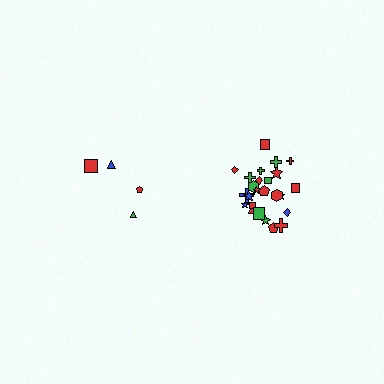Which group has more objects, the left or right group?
The right group.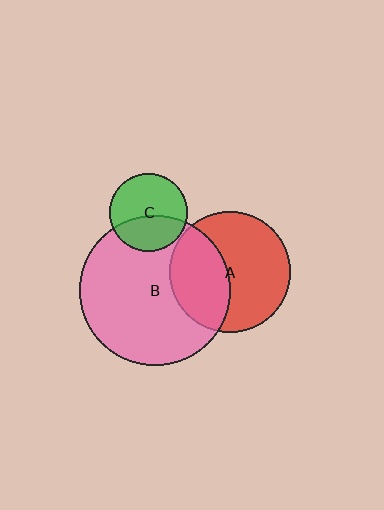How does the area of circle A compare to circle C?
Approximately 2.4 times.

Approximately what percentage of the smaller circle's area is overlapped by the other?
Approximately 40%.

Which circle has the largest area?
Circle B (pink).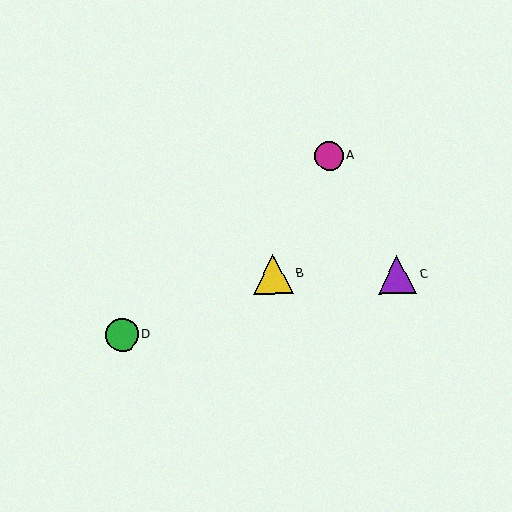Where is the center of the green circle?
The center of the green circle is at (122, 335).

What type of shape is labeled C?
Shape C is a purple triangle.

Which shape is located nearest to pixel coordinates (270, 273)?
The yellow triangle (labeled B) at (273, 274) is nearest to that location.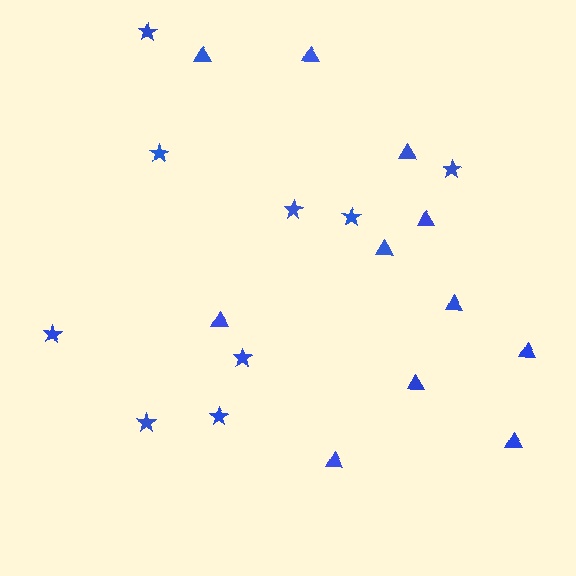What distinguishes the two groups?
There are 2 groups: one group of stars (9) and one group of triangles (11).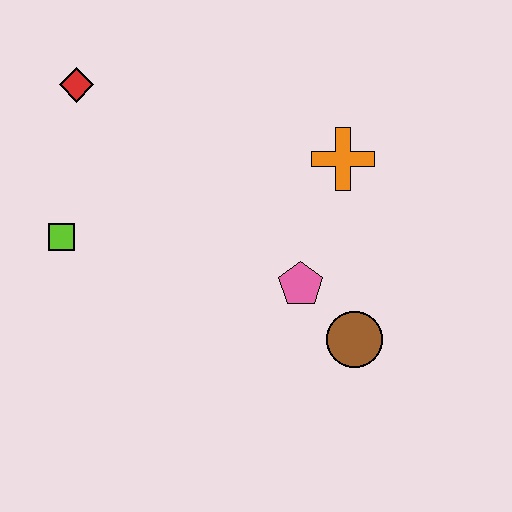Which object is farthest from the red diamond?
The brown circle is farthest from the red diamond.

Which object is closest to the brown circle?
The pink pentagon is closest to the brown circle.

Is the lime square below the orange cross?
Yes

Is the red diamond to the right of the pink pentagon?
No